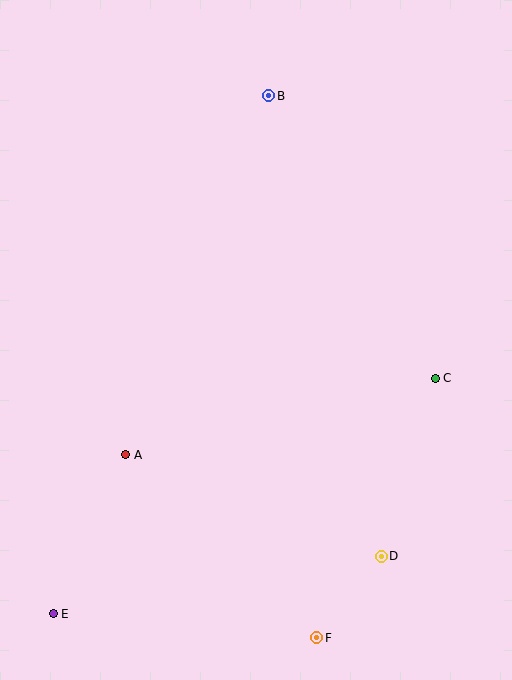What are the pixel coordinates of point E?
Point E is at (53, 614).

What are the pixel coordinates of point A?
Point A is at (126, 455).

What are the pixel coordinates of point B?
Point B is at (269, 96).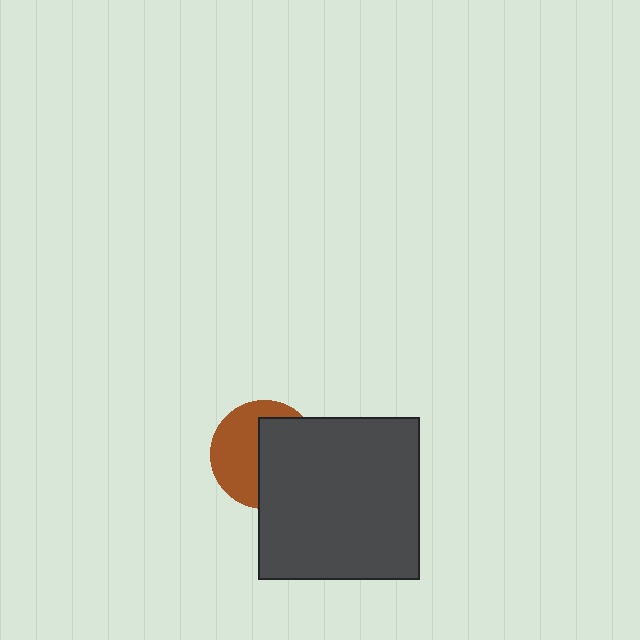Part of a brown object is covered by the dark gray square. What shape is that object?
It is a circle.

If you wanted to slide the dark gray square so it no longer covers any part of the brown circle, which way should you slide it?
Slide it right — that is the most direct way to separate the two shapes.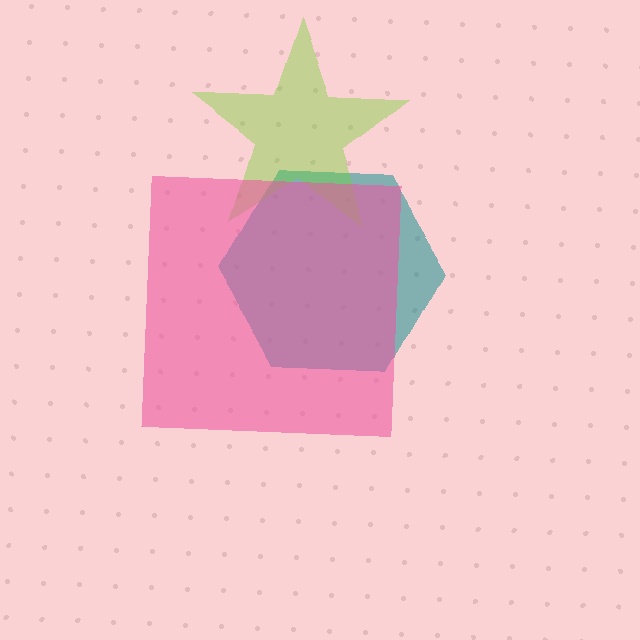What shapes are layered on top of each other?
The layered shapes are: a teal hexagon, a lime star, a pink square.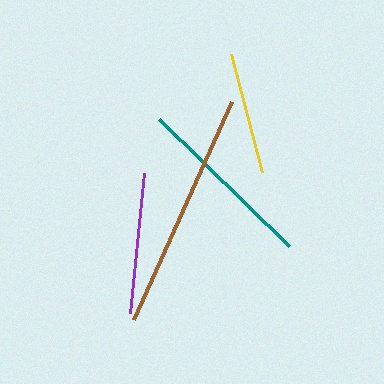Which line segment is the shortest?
The yellow line is the shortest at approximately 122 pixels.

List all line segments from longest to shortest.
From longest to shortest: brown, teal, purple, yellow.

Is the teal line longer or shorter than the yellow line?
The teal line is longer than the yellow line.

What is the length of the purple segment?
The purple segment is approximately 140 pixels long.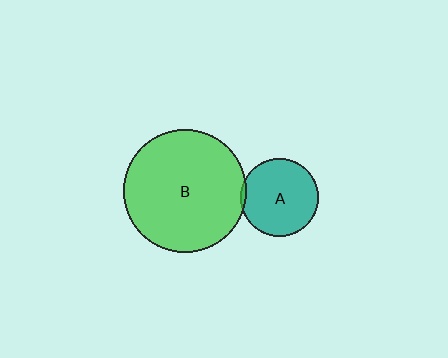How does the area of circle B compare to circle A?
Approximately 2.5 times.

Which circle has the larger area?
Circle B (green).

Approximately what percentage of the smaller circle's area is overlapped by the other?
Approximately 5%.